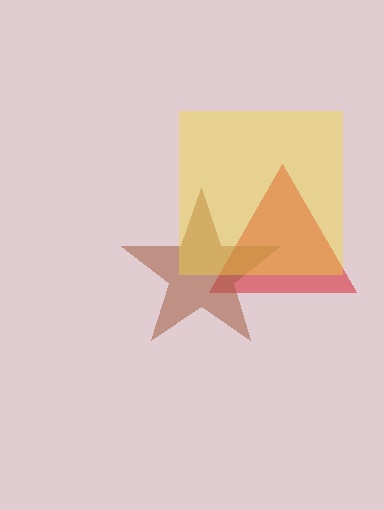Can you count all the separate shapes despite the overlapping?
Yes, there are 3 separate shapes.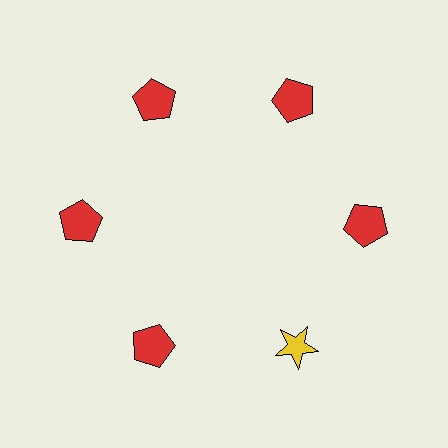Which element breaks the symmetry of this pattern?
The yellow star at roughly the 5 o'clock position breaks the symmetry. All other shapes are red pentagons.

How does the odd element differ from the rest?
It differs in both color (yellow instead of red) and shape (star instead of pentagon).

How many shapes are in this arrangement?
There are 6 shapes arranged in a ring pattern.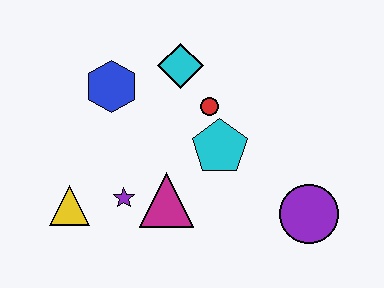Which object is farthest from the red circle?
The yellow triangle is farthest from the red circle.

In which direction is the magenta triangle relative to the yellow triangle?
The magenta triangle is to the right of the yellow triangle.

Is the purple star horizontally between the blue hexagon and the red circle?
Yes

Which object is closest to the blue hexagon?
The cyan diamond is closest to the blue hexagon.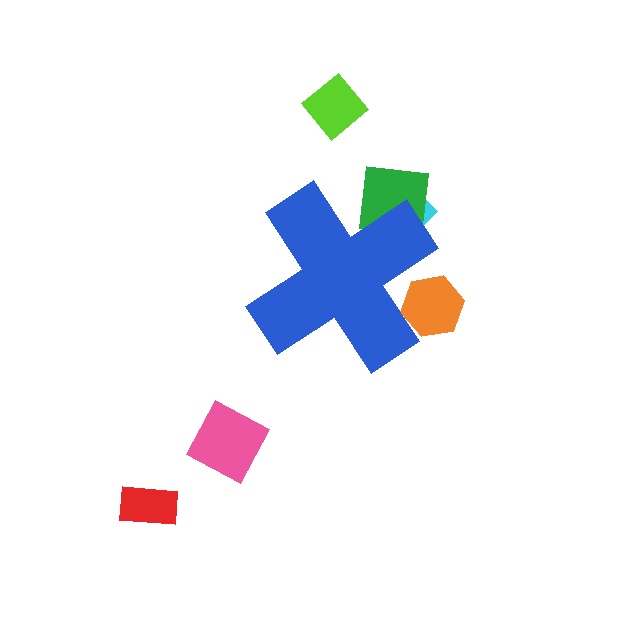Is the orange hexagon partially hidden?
Yes, the orange hexagon is partially hidden behind the blue cross.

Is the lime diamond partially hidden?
No, the lime diamond is fully visible.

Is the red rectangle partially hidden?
No, the red rectangle is fully visible.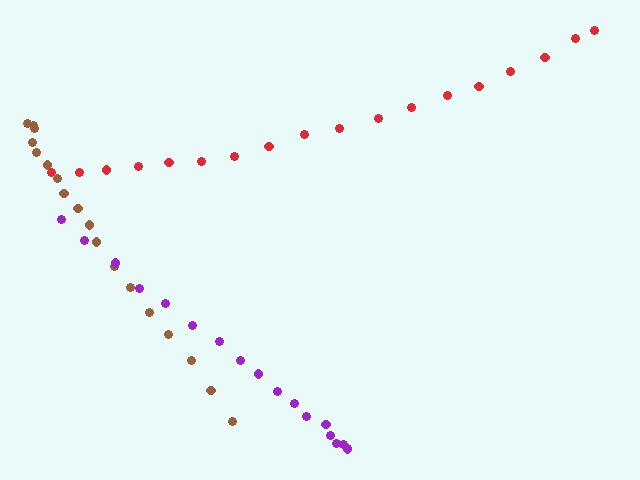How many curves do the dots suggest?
There are 3 distinct paths.